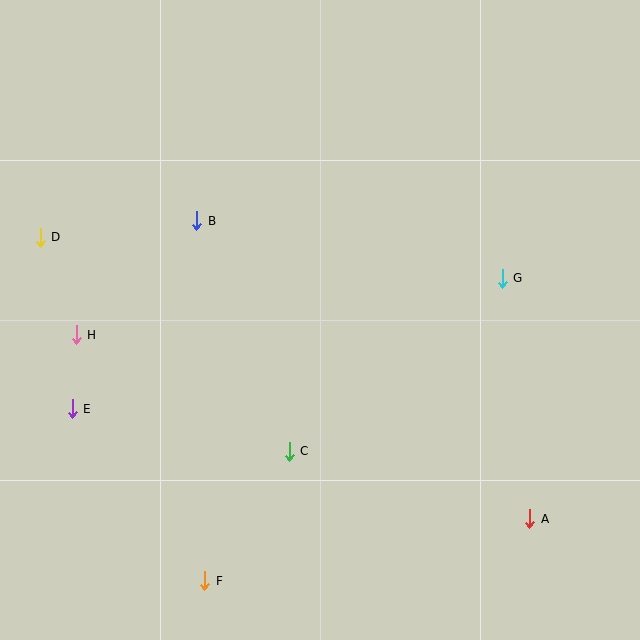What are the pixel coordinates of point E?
Point E is at (72, 409).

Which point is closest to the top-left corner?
Point D is closest to the top-left corner.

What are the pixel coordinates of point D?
Point D is at (40, 237).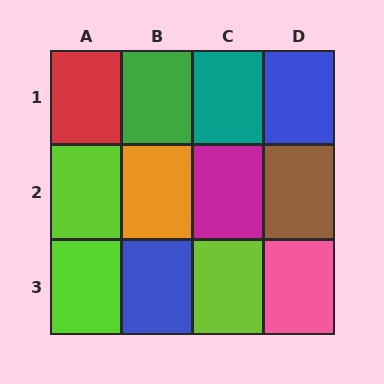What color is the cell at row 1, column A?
Red.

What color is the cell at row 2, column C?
Magenta.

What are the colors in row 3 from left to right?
Lime, blue, lime, pink.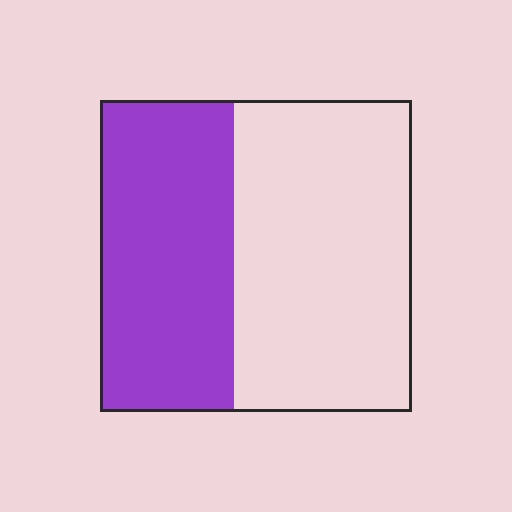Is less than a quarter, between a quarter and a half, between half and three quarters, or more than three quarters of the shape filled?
Between a quarter and a half.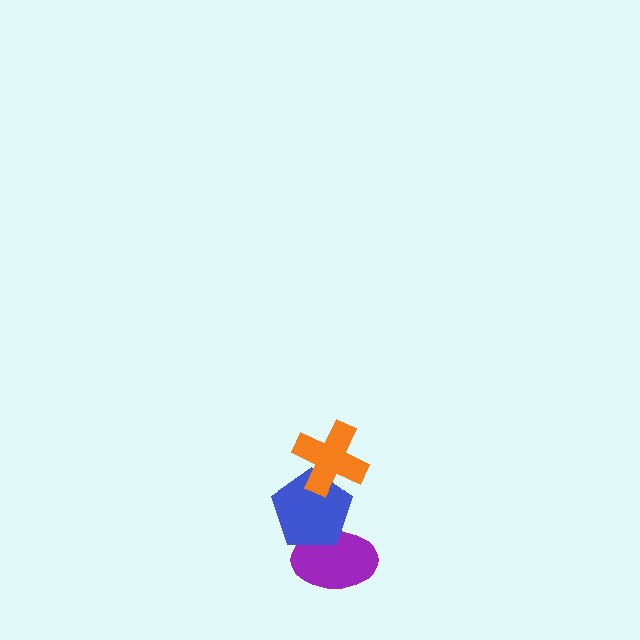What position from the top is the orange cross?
The orange cross is 1st from the top.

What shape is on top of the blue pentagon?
The orange cross is on top of the blue pentagon.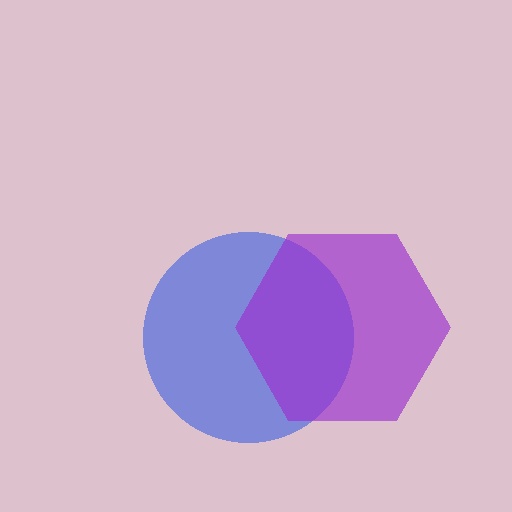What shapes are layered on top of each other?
The layered shapes are: a blue circle, a purple hexagon.